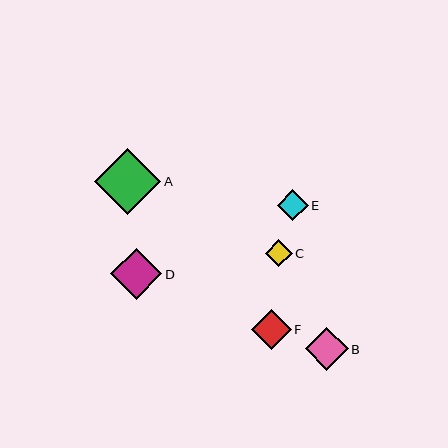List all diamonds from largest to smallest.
From largest to smallest: A, D, B, F, E, C.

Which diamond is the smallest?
Diamond C is the smallest with a size of approximately 27 pixels.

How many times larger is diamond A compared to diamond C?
Diamond A is approximately 2.4 times the size of diamond C.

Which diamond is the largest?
Diamond A is the largest with a size of approximately 66 pixels.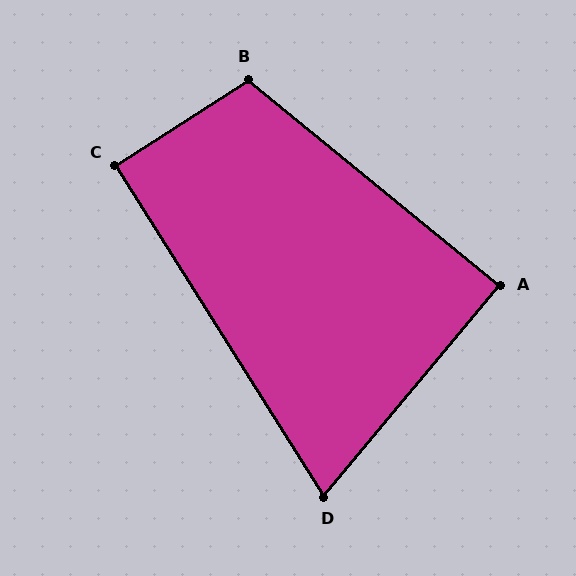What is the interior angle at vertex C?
Approximately 91 degrees (approximately right).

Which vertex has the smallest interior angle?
D, at approximately 72 degrees.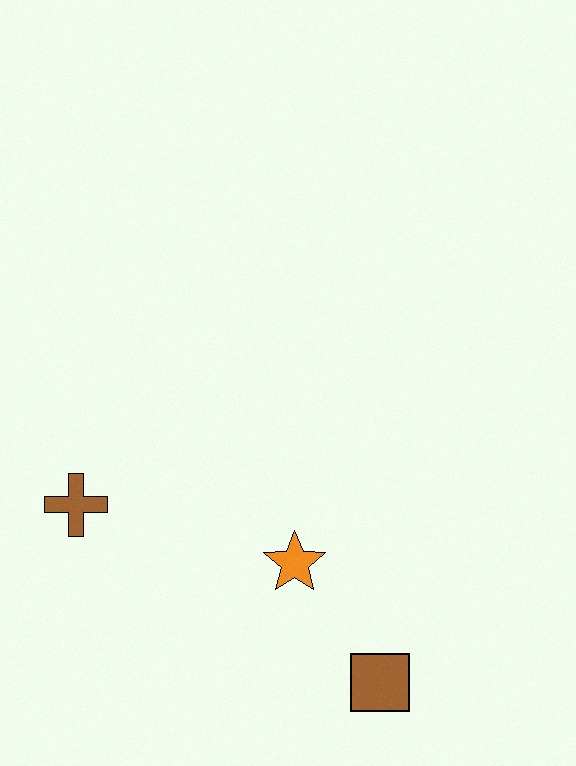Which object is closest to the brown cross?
The orange star is closest to the brown cross.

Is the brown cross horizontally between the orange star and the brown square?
No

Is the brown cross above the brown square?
Yes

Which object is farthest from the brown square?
The brown cross is farthest from the brown square.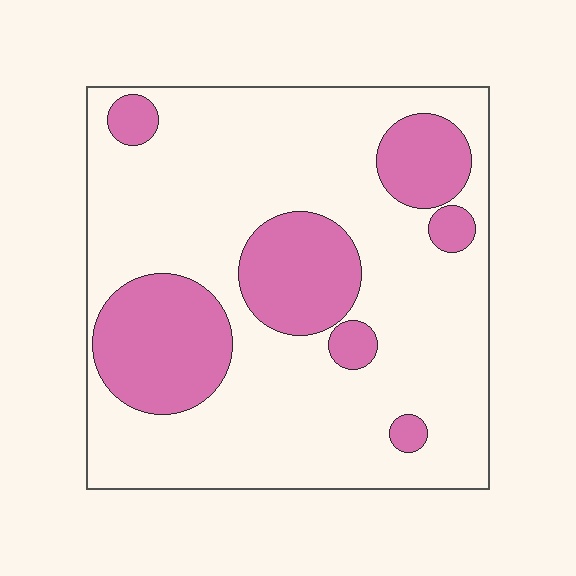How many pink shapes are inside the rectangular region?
7.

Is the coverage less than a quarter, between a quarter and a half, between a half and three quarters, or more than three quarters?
Between a quarter and a half.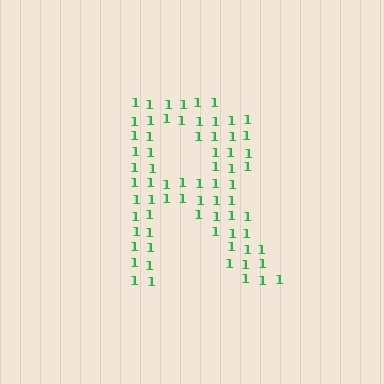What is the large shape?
The large shape is the letter R.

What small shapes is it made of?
It is made of small digit 1's.